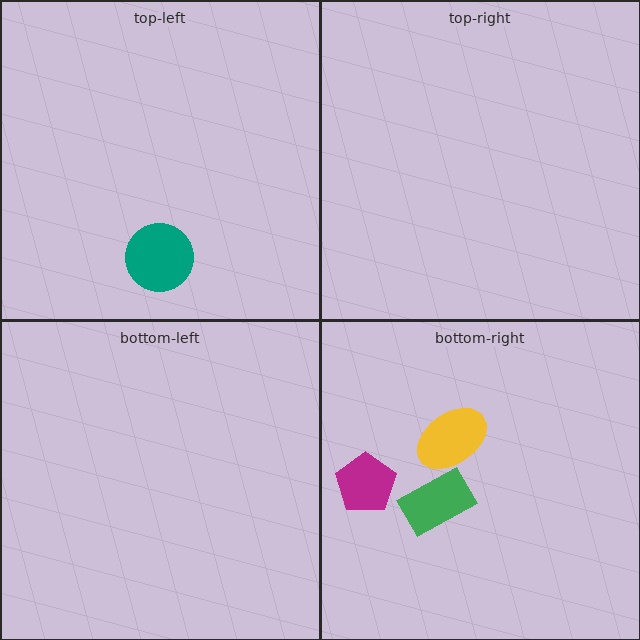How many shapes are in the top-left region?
1.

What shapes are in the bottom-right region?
The magenta pentagon, the yellow ellipse, the green rectangle.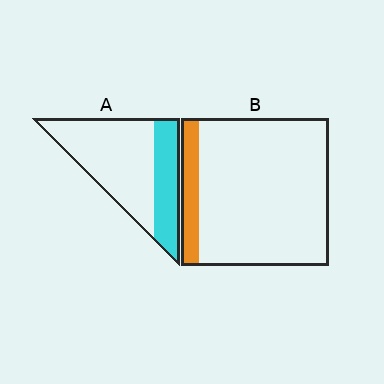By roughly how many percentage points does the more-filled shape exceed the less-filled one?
By roughly 20 percentage points (A over B).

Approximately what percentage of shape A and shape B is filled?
A is approximately 30% and B is approximately 10%.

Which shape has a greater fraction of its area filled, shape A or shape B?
Shape A.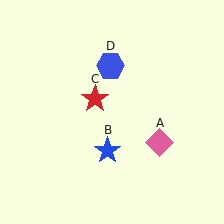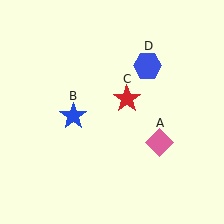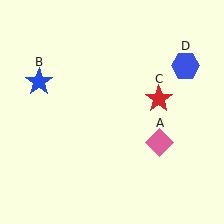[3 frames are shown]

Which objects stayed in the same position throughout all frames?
Pink diamond (object A) remained stationary.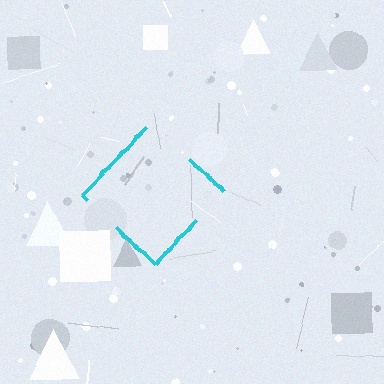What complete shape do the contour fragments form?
The contour fragments form a diamond.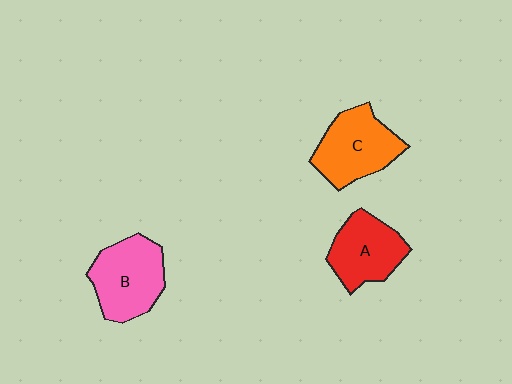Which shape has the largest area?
Shape B (pink).